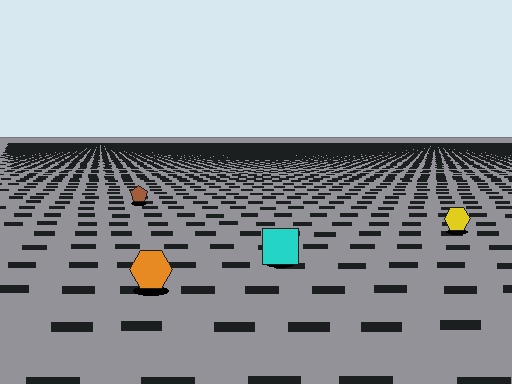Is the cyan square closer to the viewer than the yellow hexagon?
Yes. The cyan square is closer — you can tell from the texture gradient: the ground texture is coarser near it.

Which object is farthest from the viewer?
The brown pentagon is farthest from the viewer. It appears smaller and the ground texture around it is denser.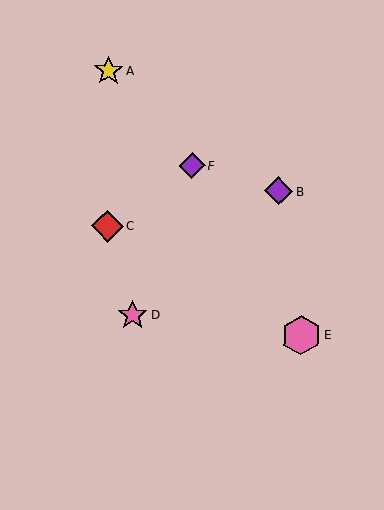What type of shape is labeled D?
Shape D is a pink star.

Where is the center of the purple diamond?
The center of the purple diamond is at (279, 191).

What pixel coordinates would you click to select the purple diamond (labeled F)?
Click at (192, 166) to select the purple diamond F.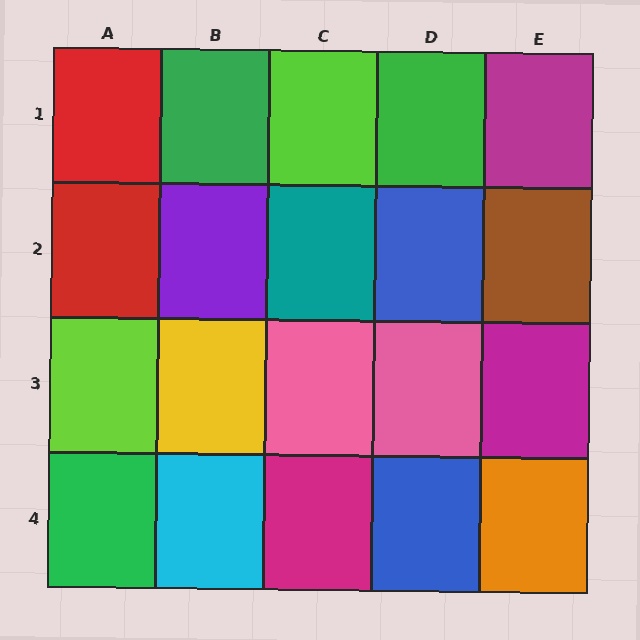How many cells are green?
3 cells are green.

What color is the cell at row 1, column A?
Red.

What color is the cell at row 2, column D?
Blue.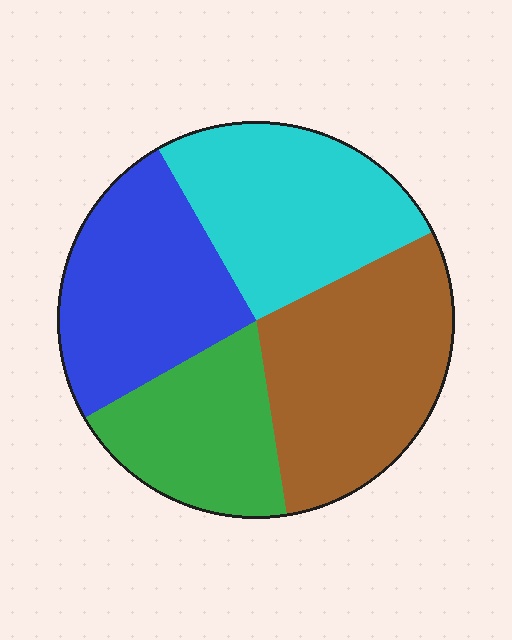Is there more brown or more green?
Brown.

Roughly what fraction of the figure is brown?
Brown covers about 30% of the figure.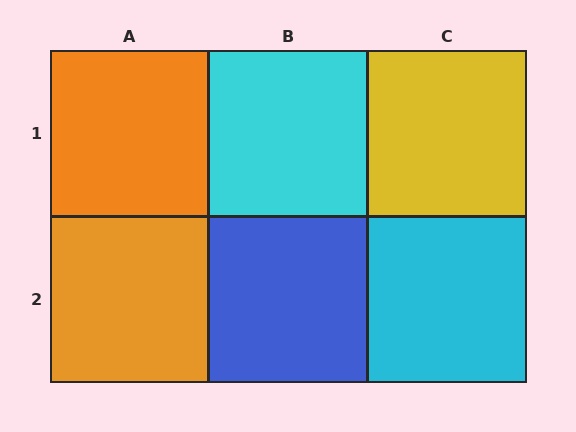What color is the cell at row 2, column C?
Cyan.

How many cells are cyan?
2 cells are cyan.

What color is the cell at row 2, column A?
Orange.